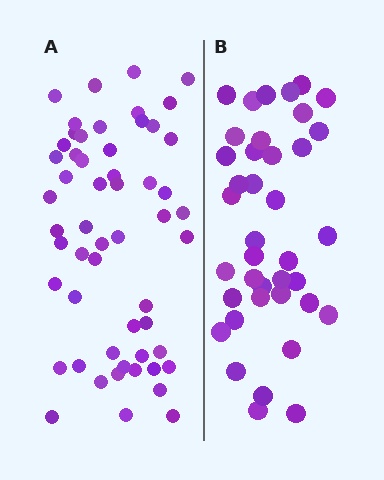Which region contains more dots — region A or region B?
Region A (the left region) has more dots.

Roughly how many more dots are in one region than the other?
Region A has approximately 15 more dots than region B.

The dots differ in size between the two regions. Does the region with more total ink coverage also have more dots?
No. Region B has more total ink coverage because its dots are larger, but region A actually contains more individual dots. Total area can be misleading — the number of items is what matters here.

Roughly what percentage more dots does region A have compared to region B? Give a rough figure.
About 40% more.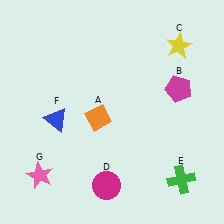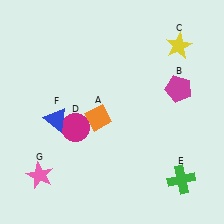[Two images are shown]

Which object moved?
The magenta circle (D) moved up.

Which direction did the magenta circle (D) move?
The magenta circle (D) moved up.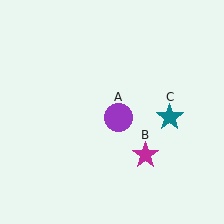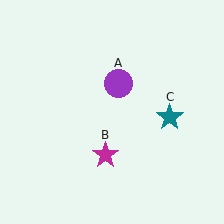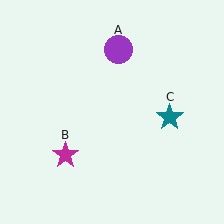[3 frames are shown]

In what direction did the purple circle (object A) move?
The purple circle (object A) moved up.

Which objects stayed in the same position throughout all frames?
Teal star (object C) remained stationary.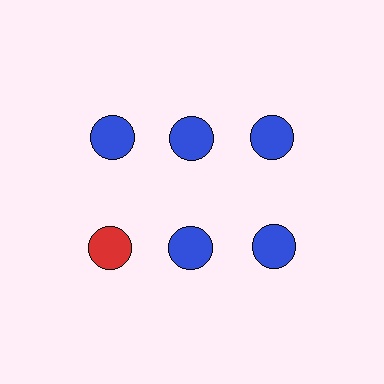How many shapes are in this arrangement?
There are 6 shapes arranged in a grid pattern.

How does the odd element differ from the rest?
It has a different color: red instead of blue.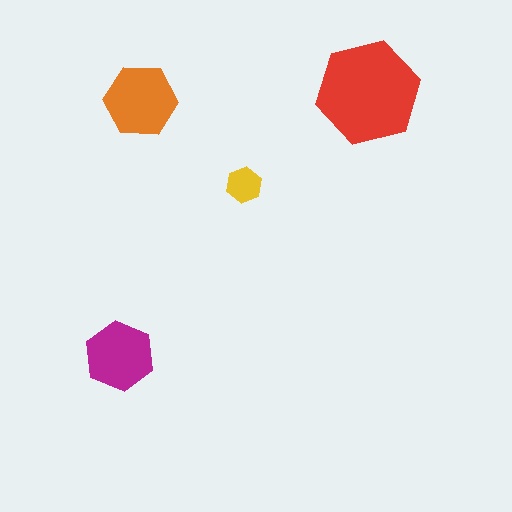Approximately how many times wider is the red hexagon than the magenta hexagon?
About 1.5 times wider.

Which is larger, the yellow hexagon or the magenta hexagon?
The magenta one.